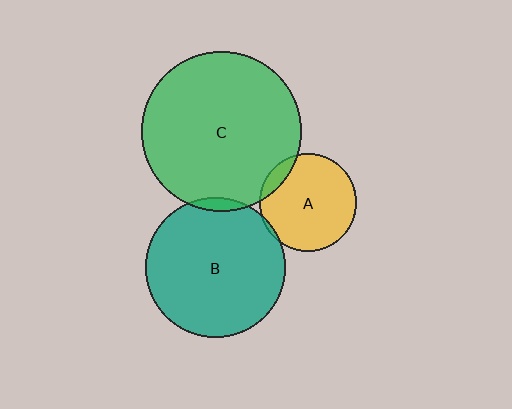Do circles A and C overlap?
Yes.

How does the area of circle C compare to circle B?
Approximately 1.3 times.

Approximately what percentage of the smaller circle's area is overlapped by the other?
Approximately 10%.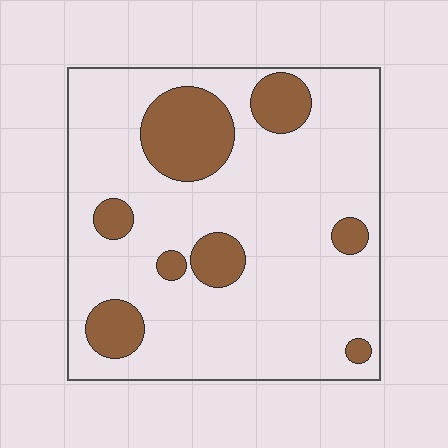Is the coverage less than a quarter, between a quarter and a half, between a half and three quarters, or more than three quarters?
Less than a quarter.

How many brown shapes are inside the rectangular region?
8.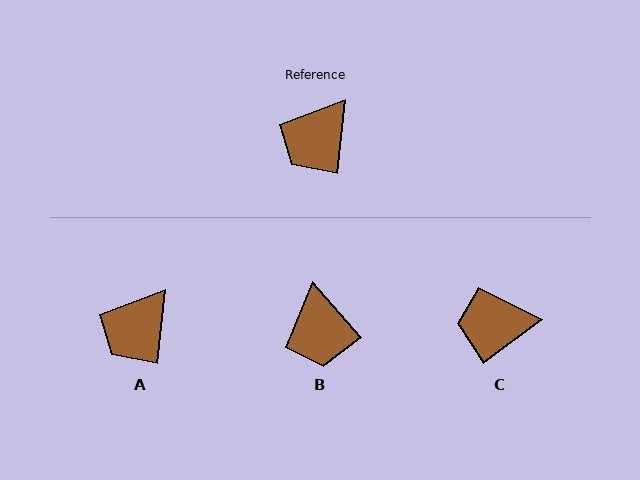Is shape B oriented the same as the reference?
No, it is off by about 47 degrees.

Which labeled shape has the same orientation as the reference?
A.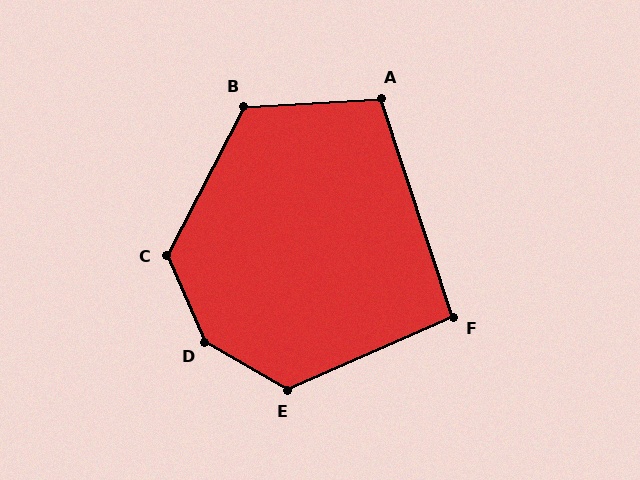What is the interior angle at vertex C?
Approximately 129 degrees (obtuse).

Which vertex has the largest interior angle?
D, at approximately 144 degrees.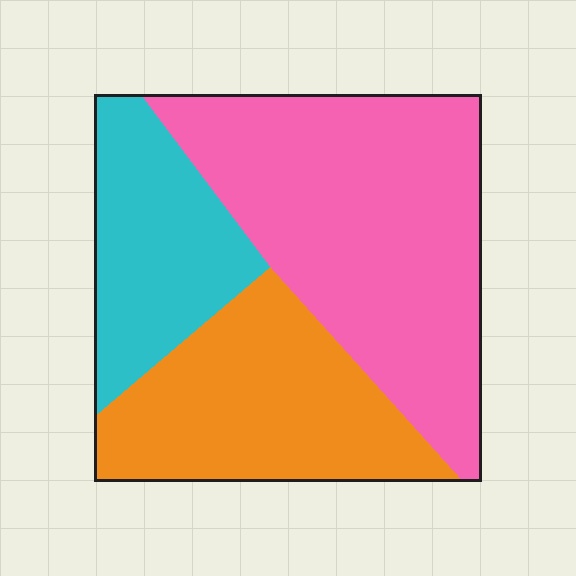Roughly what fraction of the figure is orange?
Orange takes up between a quarter and a half of the figure.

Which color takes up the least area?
Cyan, at roughly 20%.